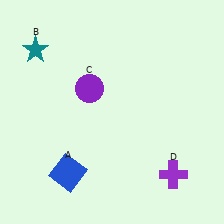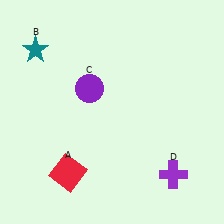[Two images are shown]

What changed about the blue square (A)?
In Image 1, A is blue. In Image 2, it changed to red.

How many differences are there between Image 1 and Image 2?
There is 1 difference between the two images.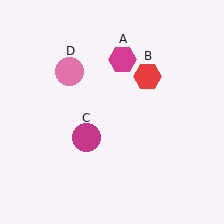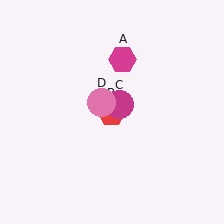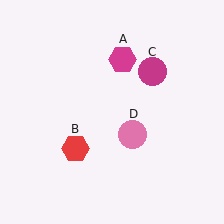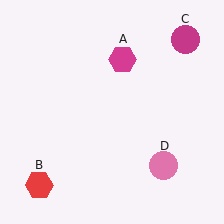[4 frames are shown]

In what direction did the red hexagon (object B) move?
The red hexagon (object B) moved down and to the left.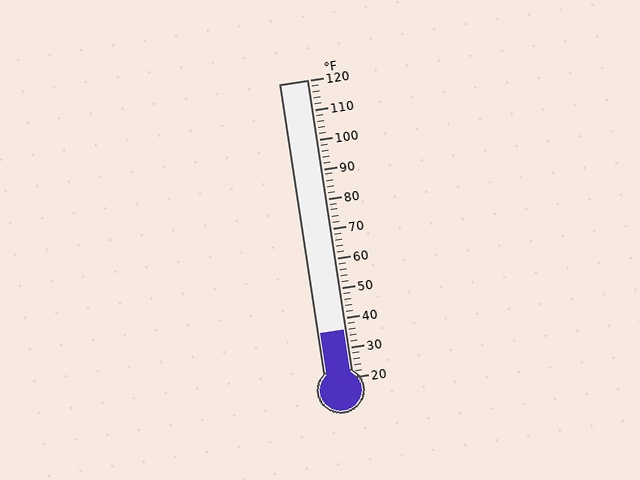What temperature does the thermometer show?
The thermometer shows approximately 36°F.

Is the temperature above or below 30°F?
The temperature is above 30°F.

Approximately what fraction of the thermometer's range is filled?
The thermometer is filled to approximately 15% of its range.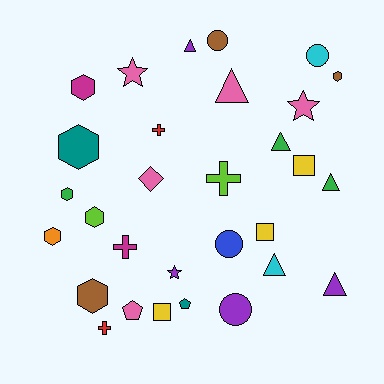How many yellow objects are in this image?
There are 3 yellow objects.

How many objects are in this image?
There are 30 objects.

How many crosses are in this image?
There are 4 crosses.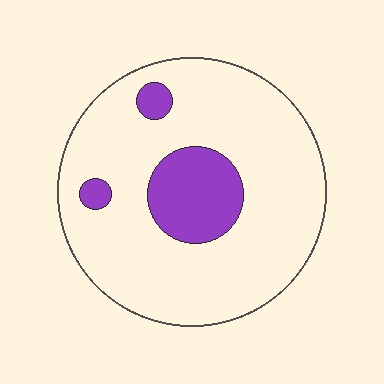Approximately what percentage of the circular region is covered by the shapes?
Approximately 15%.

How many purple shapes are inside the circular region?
3.